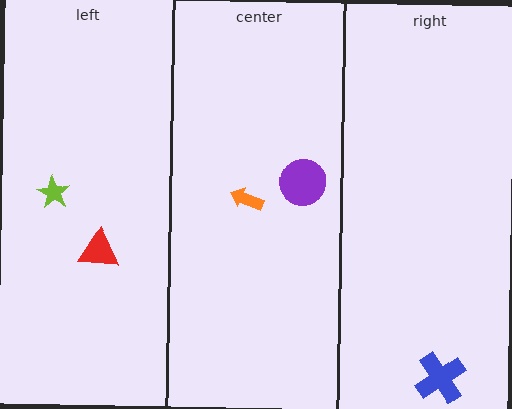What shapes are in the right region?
The blue cross.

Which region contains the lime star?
The left region.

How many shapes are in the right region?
1.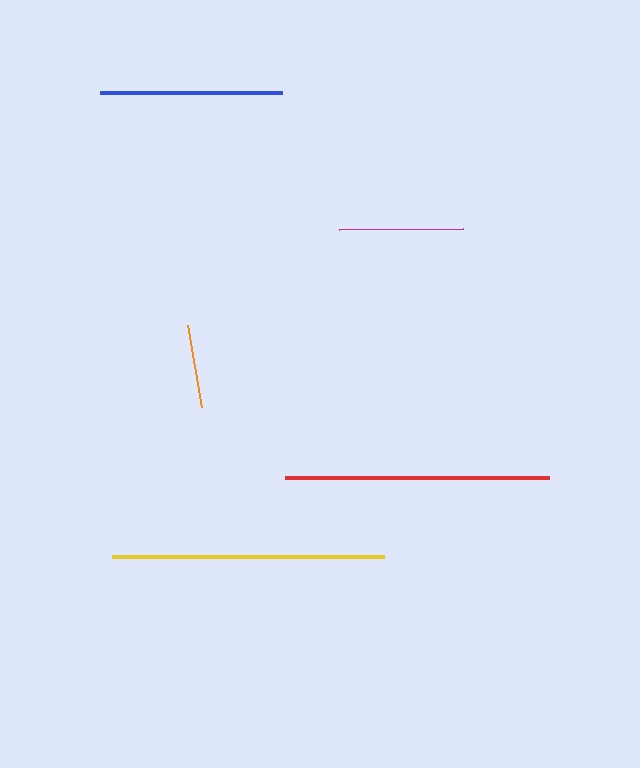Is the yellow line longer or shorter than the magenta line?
The yellow line is longer than the magenta line.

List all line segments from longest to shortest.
From longest to shortest: yellow, red, blue, magenta, orange.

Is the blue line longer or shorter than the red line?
The red line is longer than the blue line.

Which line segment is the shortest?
The orange line is the shortest at approximately 84 pixels.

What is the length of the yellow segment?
The yellow segment is approximately 271 pixels long.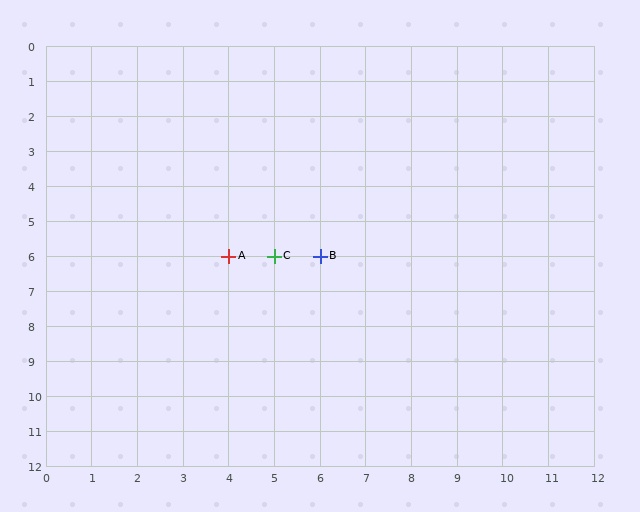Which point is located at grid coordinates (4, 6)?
Point A is at (4, 6).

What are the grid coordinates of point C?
Point C is at grid coordinates (5, 6).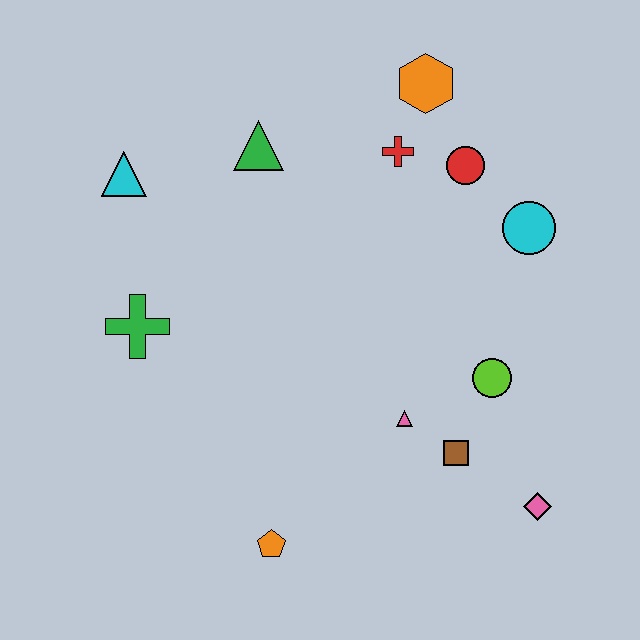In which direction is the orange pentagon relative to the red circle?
The orange pentagon is below the red circle.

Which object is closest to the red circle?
The red cross is closest to the red circle.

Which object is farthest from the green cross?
The pink diamond is farthest from the green cross.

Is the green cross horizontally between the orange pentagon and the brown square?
No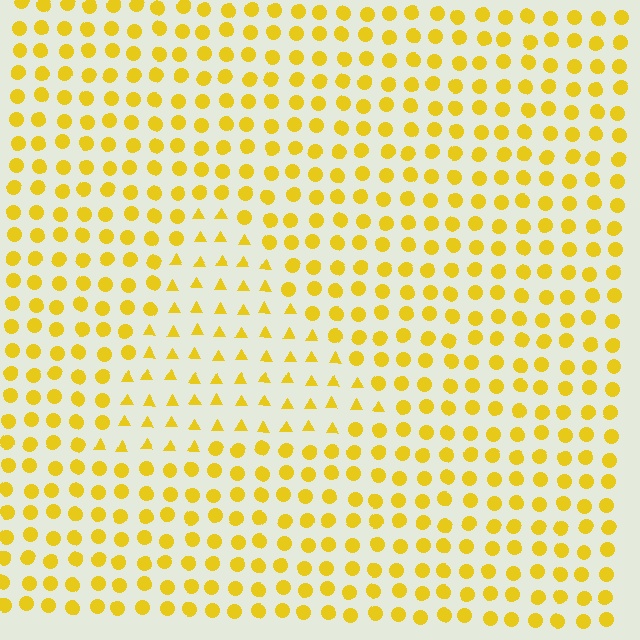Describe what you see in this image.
The image is filled with small yellow elements arranged in a uniform grid. A triangle-shaped region contains triangles, while the surrounding area contains circles. The boundary is defined purely by the change in element shape.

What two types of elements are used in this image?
The image uses triangles inside the triangle region and circles outside it.